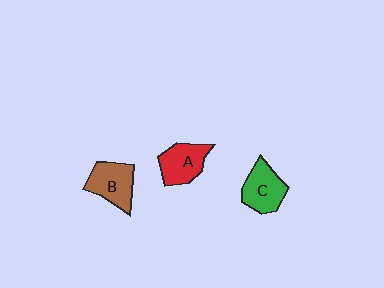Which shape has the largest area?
Shape B (brown).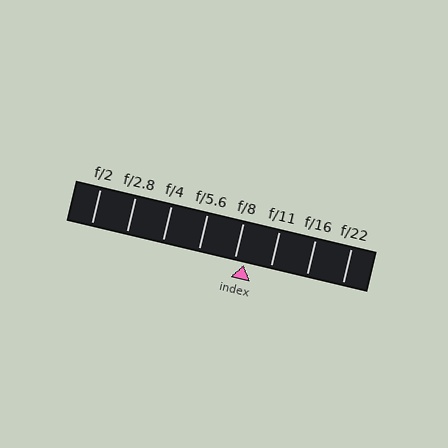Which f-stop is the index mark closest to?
The index mark is closest to f/8.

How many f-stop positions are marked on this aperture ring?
There are 8 f-stop positions marked.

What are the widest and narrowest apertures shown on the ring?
The widest aperture shown is f/2 and the narrowest is f/22.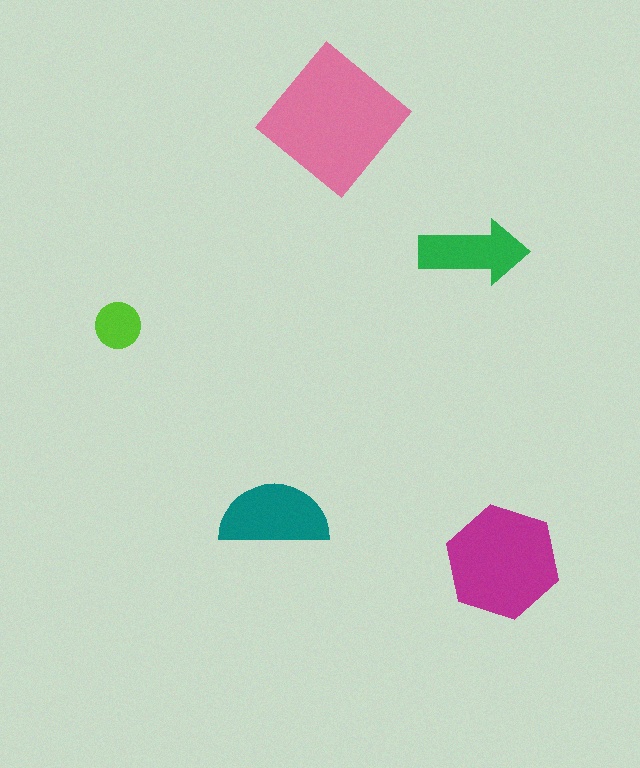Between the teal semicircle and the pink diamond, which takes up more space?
The pink diamond.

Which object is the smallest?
The lime circle.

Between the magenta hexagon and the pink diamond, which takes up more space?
The pink diamond.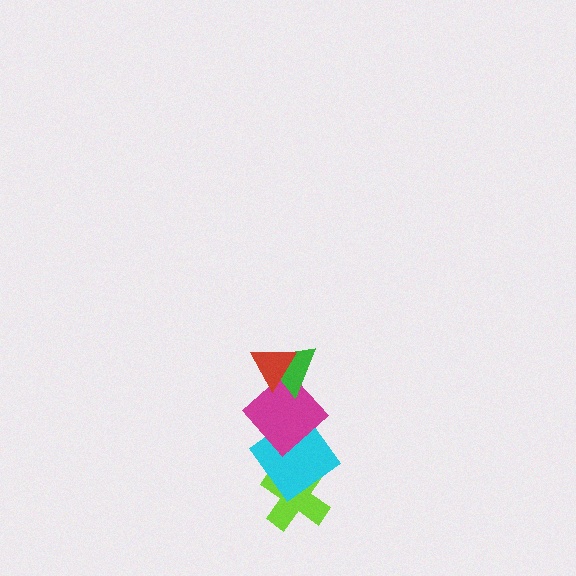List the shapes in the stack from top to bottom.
From top to bottom: the red triangle, the green triangle, the magenta diamond, the cyan diamond, the lime cross.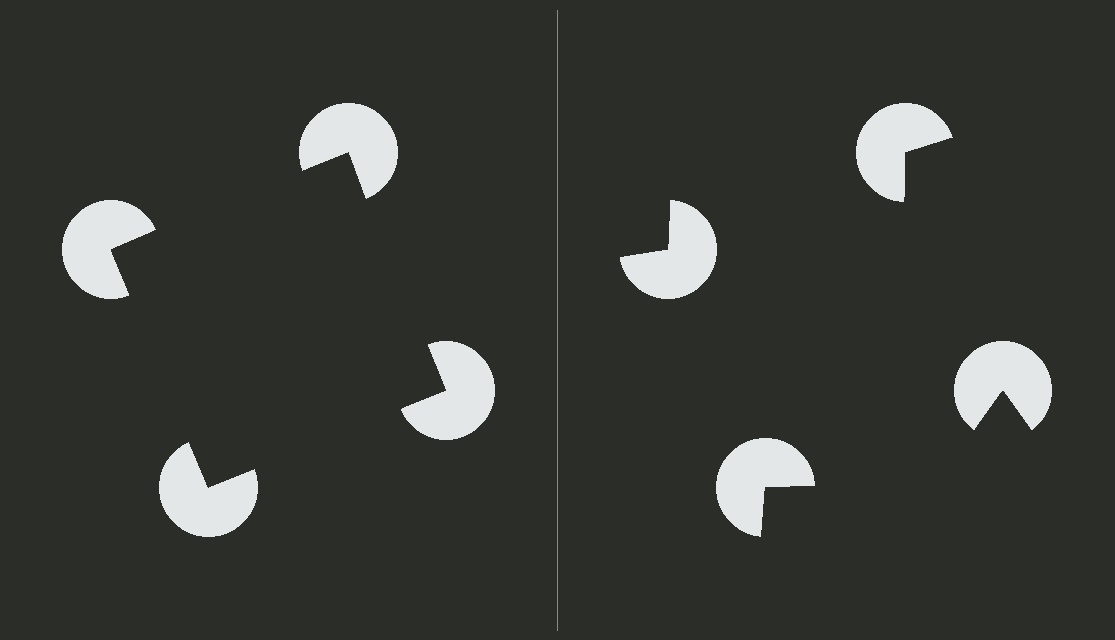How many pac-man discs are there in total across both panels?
8 — 4 on each side.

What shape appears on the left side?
An illusory square.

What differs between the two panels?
The pac-man discs are positioned identically on both sides; only the wedge orientations differ. On the left they align to a square; on the right they are misaligned.